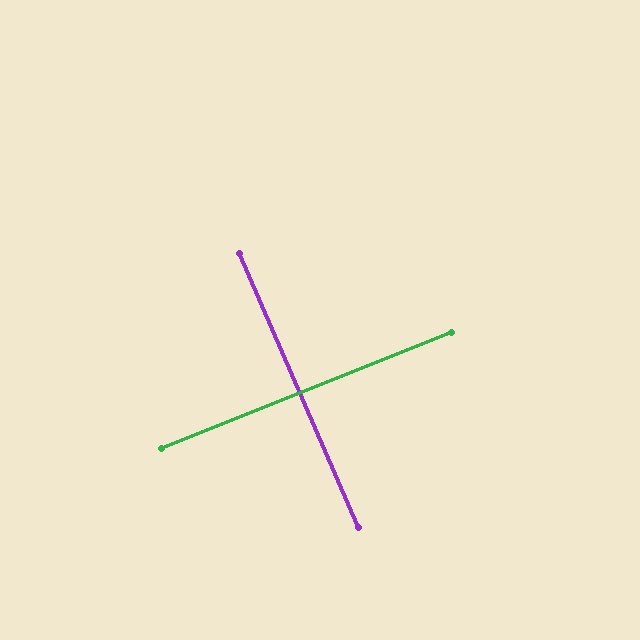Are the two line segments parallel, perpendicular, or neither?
Perpendicular — they meet at approximately 88°.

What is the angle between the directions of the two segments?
Approximately 88 degrees.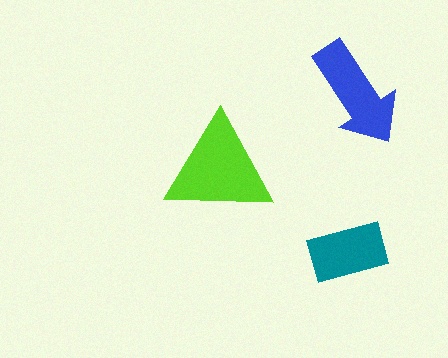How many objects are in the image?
There are 3 objects in the image.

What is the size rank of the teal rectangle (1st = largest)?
3rd.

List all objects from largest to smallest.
The lime triangle, the blue arrow, the teal rectangle.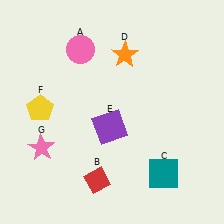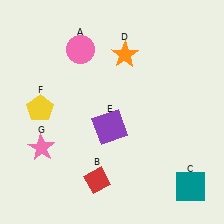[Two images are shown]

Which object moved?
The teal square (C) moved right.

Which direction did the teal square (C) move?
The teal square (C) moved right.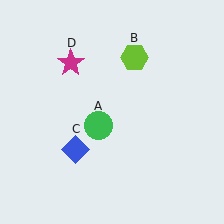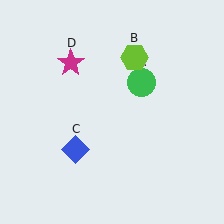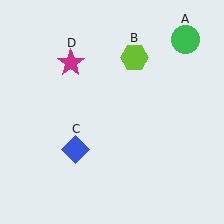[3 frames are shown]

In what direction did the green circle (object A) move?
The green circle (object A) moved up and to the right.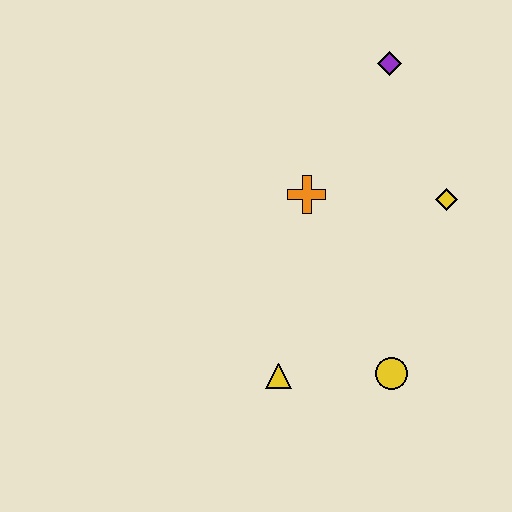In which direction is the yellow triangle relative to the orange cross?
The yellow triangle is below the orange cross.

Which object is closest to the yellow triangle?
The yellow circle is closest to the yellow triangle.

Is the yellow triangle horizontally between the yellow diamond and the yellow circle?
No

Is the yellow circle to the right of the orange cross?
Yes